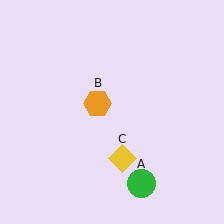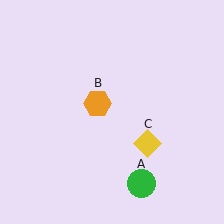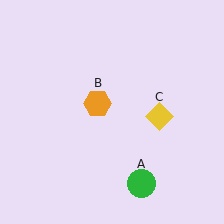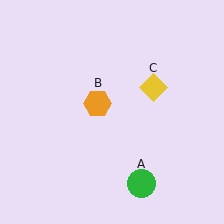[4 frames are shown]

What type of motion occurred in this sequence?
The yellow diamond (object C) rotated counterclockwise around the center of the scene.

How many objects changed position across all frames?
1 object changed position: yellow diamond (object C).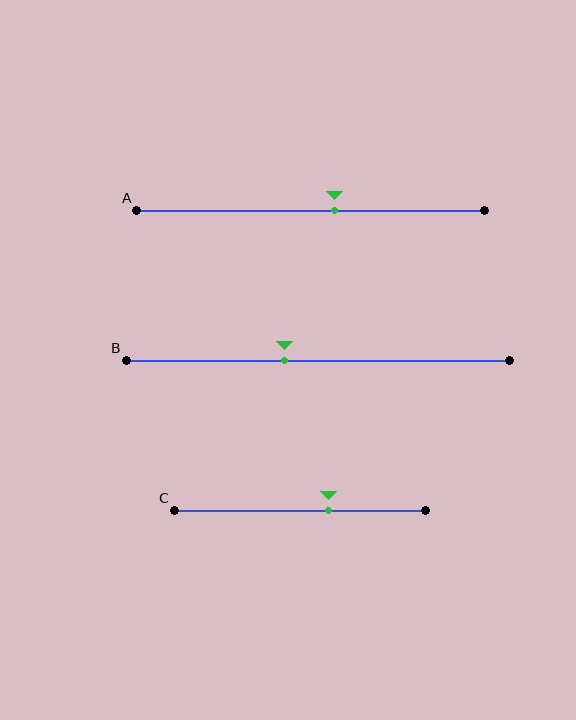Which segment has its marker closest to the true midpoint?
Segment A has its marker closest to the true midpoint.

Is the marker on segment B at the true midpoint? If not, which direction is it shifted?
No, the marker on segment B is shifted to the left by about 9% of the segment length.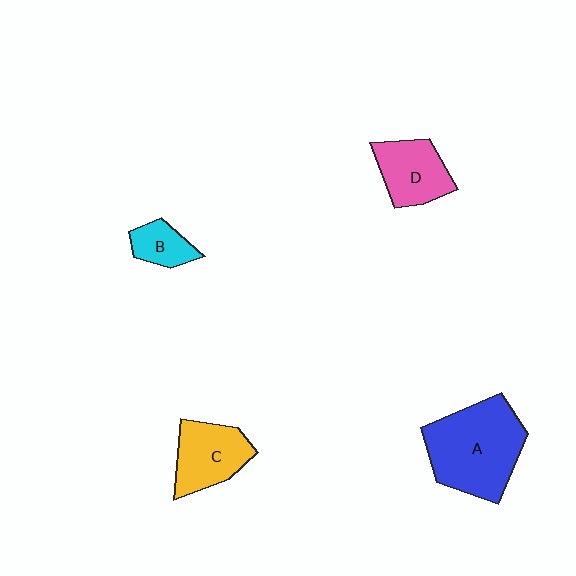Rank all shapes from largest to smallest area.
From largest to smallest: A (blue), C (yellow), D (pink), B (cyan).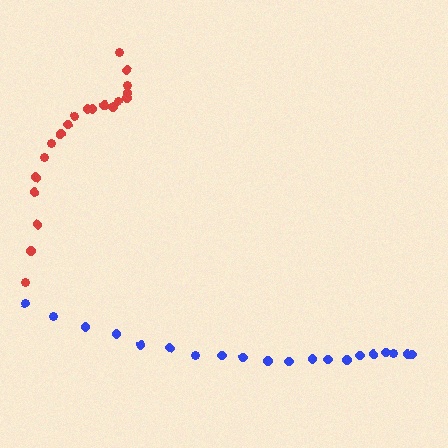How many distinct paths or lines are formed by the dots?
There are 2 distinct paths.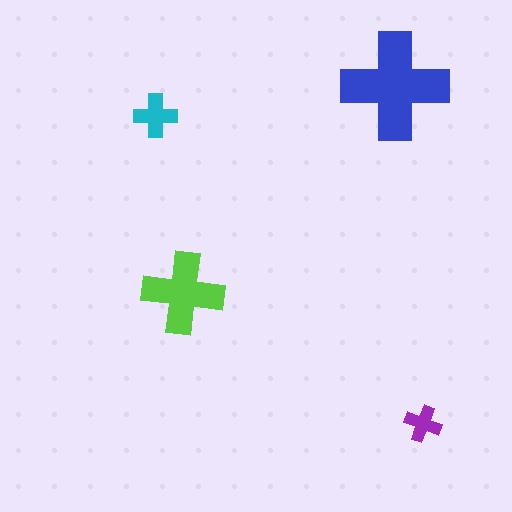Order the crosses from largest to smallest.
the blue one, the lime one, the cyan one, the purple one.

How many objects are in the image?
There are 4 objects in the image.